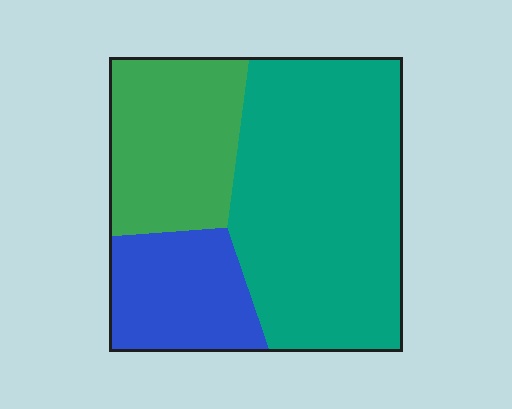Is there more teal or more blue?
Teal.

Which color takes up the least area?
Blue, at roughly 20%.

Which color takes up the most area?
Teal, at roughly 55%.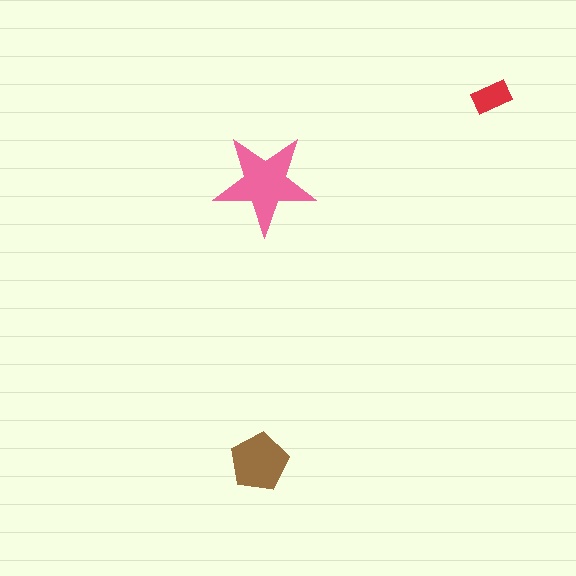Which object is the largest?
The pink star.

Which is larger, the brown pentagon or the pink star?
The pink star.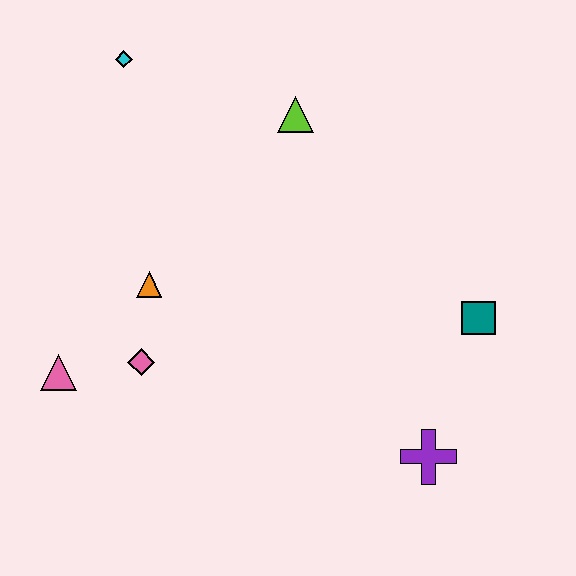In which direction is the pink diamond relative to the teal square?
The pink diamond is to the left of the teal square.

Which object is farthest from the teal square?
The cyan diamond is farthest from the teal square.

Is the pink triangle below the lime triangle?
Yes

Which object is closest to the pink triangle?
The pink diamond is closest to the pink triangle.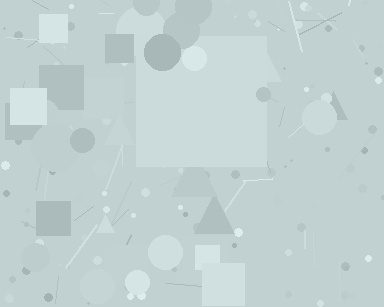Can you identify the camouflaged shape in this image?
The camouflaged shape is a square.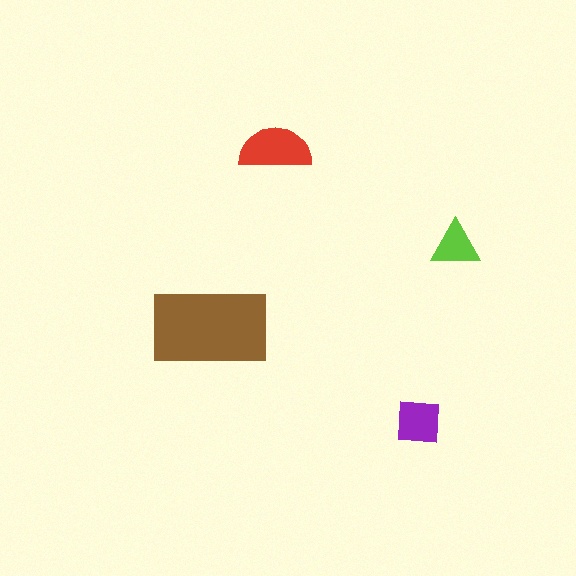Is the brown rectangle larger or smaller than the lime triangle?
Larger.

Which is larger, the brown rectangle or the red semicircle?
The brown rectangle.